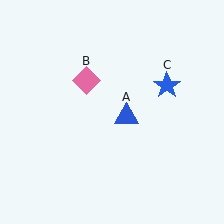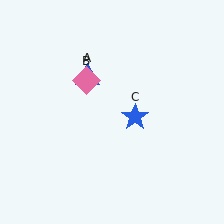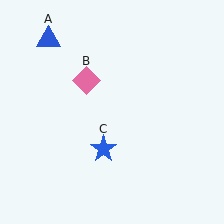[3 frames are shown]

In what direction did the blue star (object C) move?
The blue star (object C) moved down and to the left.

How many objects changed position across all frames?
2 objects changed position: blue triangle (object A), blue star (object C).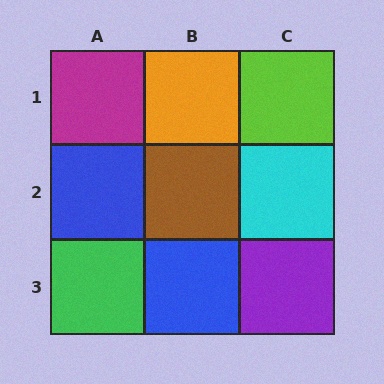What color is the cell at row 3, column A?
Green.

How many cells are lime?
1 cell is lime.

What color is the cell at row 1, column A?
Magenta.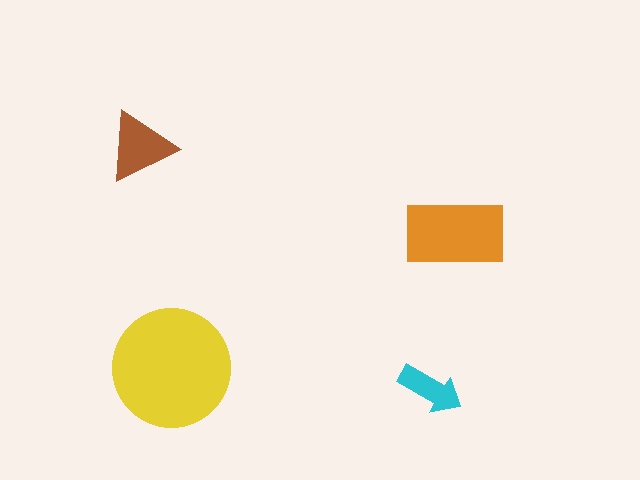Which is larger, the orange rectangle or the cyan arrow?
The orange rectangle.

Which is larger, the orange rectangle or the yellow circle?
The yellow circle.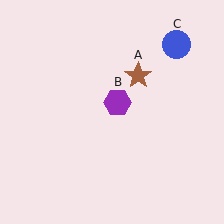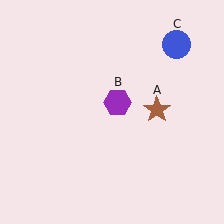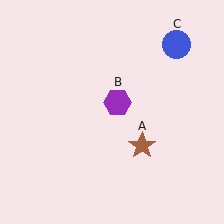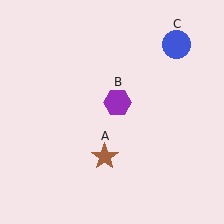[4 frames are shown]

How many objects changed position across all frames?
1 object changed position: brown star (object A).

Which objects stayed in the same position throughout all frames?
Purple hexagon (object B) and blue circle (object C) remained stationary.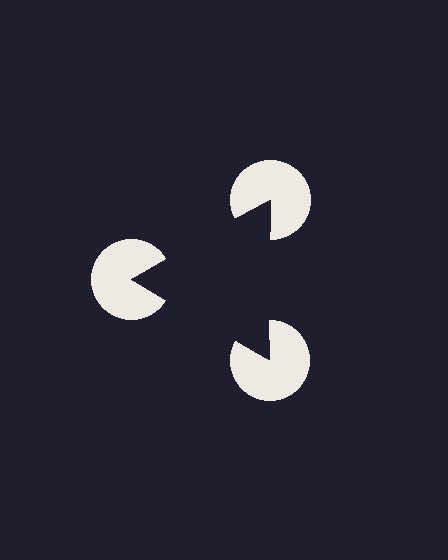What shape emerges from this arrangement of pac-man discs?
An illusory triangle — its edges are inferred from the aligned wedge cuts in the pac-man discs, not physically drawn.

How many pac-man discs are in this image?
There are 3 — one at each vertex of the illusory triangle.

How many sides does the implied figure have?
3 sides.